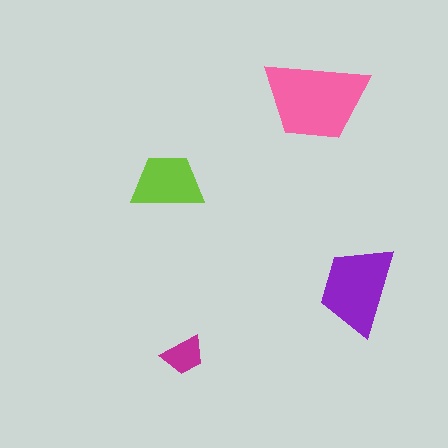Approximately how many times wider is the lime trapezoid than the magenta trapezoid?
About 1.5 times wider.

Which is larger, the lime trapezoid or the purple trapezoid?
The purple one.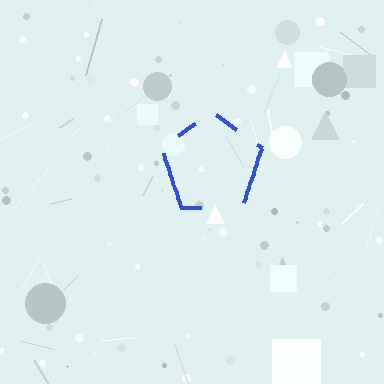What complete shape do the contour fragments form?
The contour fragments form a pentagon.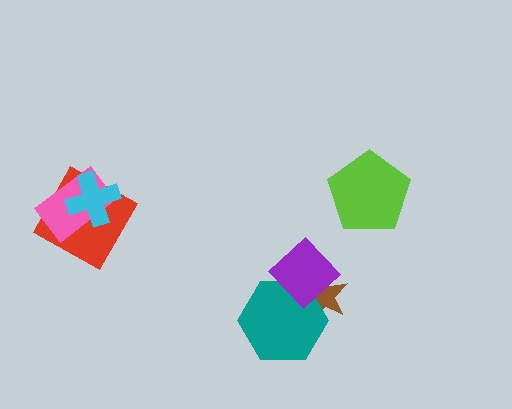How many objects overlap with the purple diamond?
2 objects overlap with the purple diamond.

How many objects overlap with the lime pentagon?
0 objects overlap with the lime pentagon.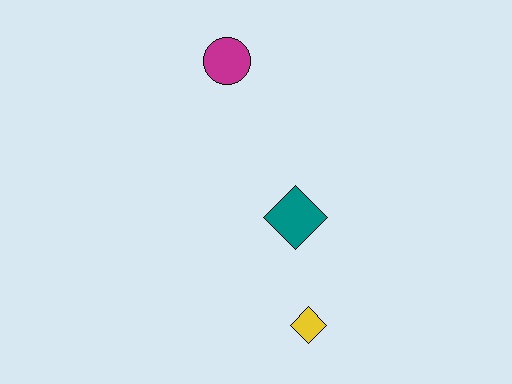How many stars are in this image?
There are no stars.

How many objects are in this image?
There are 3 objects.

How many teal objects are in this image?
There is 1 teal object.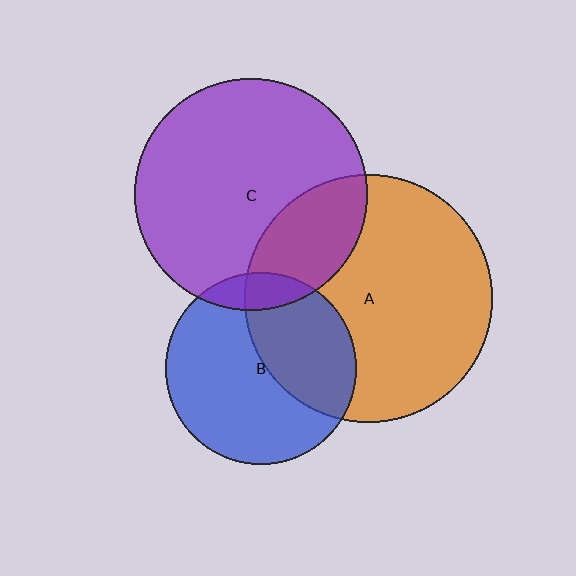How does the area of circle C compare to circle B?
Approximately 1.5 times.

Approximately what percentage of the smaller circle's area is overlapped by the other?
Approximately 40%.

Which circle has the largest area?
Circle A (orange).